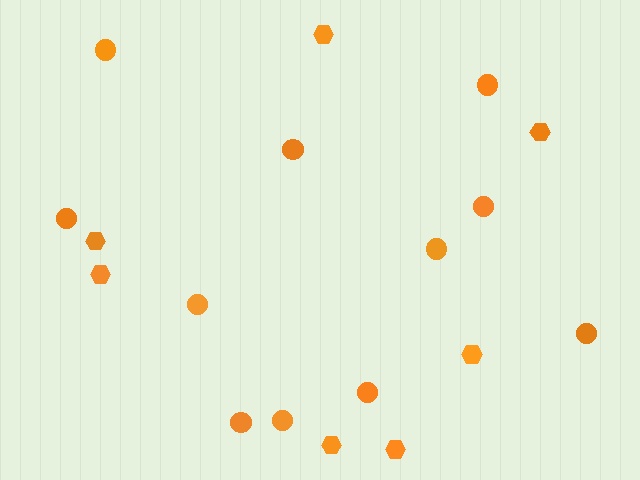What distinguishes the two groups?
There are 2 groups: one group of circles (11) and one group of hexagons (7).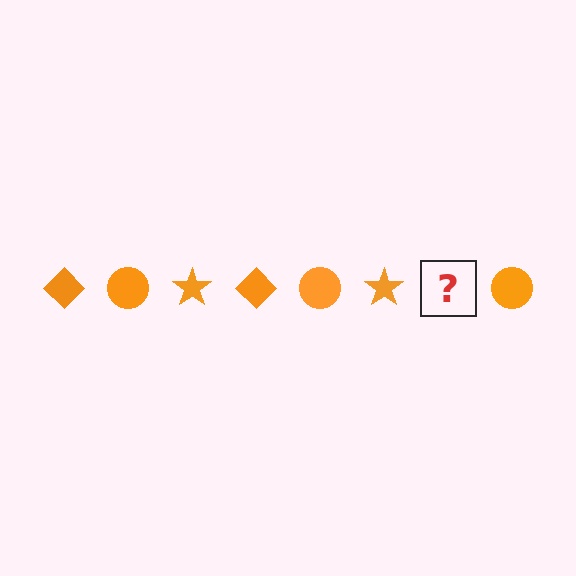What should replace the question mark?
The question mark should be replaced with an orange diamond.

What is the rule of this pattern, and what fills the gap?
The rule is that the pattern cycles through diamond, circle, star shapes in orange. The gap should be filled with an orange diamond.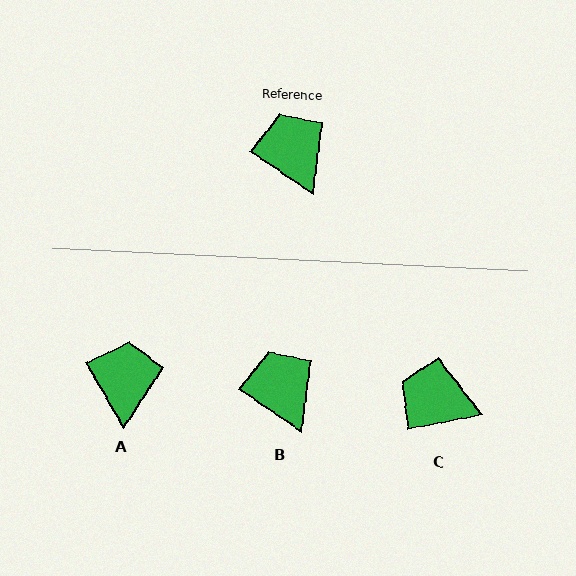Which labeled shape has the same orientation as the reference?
B.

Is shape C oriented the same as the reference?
No, it is off by about 46 degrees.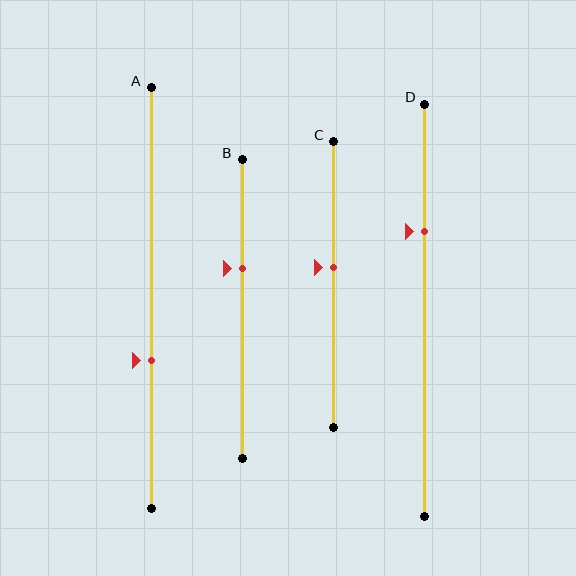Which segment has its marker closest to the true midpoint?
Segment C has its marker closest to the true midpoint.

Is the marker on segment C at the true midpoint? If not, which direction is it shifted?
No, the marker on segment C is shifted upward by about 6% of the segment length.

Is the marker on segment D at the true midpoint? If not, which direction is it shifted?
No, the marker on segment D is shifted upward by about 19% of the segment length.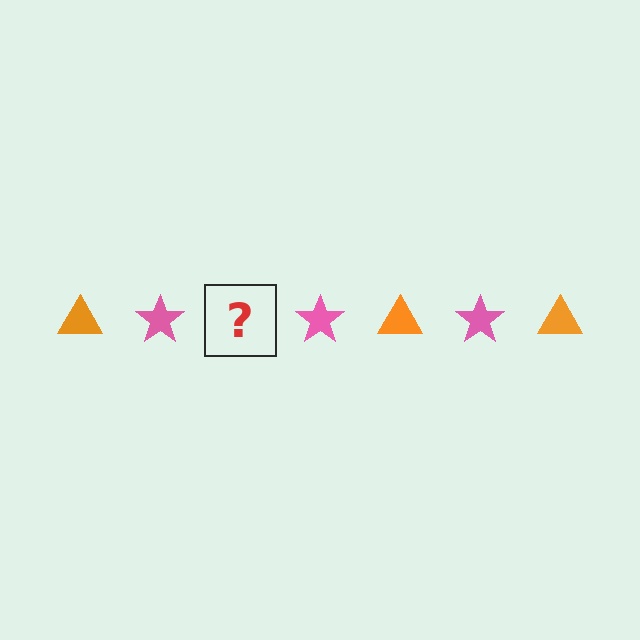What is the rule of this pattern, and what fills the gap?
The rule is that the pattern alternates between orange triangle and pink star. The gap should be filled with an orange triangle.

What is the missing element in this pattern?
The missing element is an orange triangle.